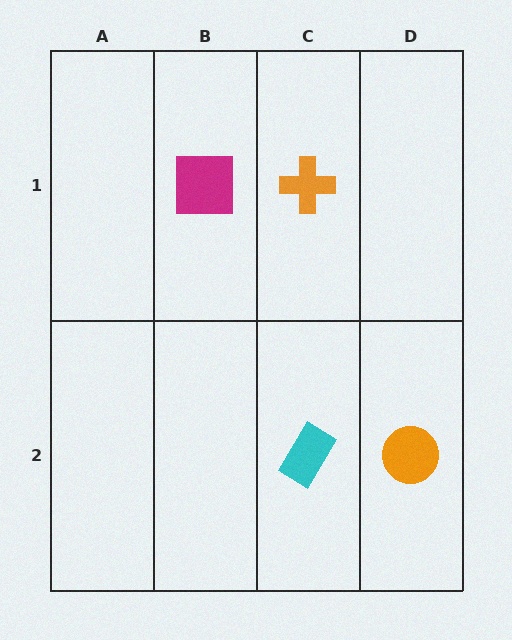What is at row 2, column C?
A cyan rectangle.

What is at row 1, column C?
An orange cross.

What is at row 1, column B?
A magenta square.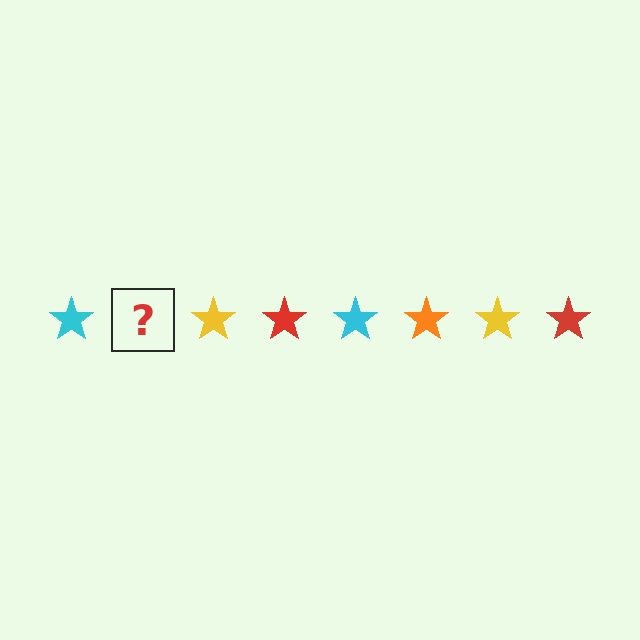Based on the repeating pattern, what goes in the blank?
The blank should be an orange star.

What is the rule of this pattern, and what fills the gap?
The rule is that the pattern cycles through cyan, orange, yellow, red stars. The gap should be filled with an orange star.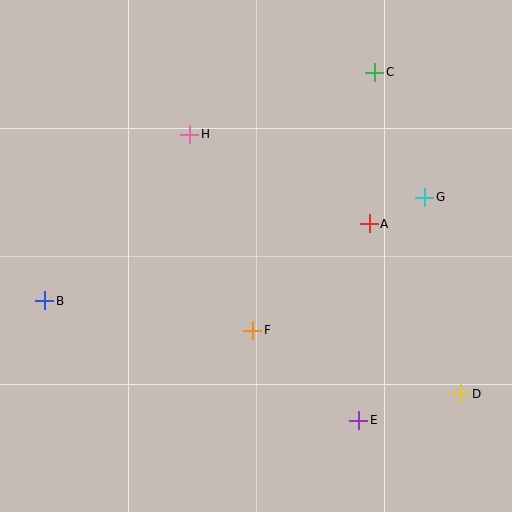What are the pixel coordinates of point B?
Point B is at (45, 301).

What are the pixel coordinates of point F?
Point F is at (253, 330).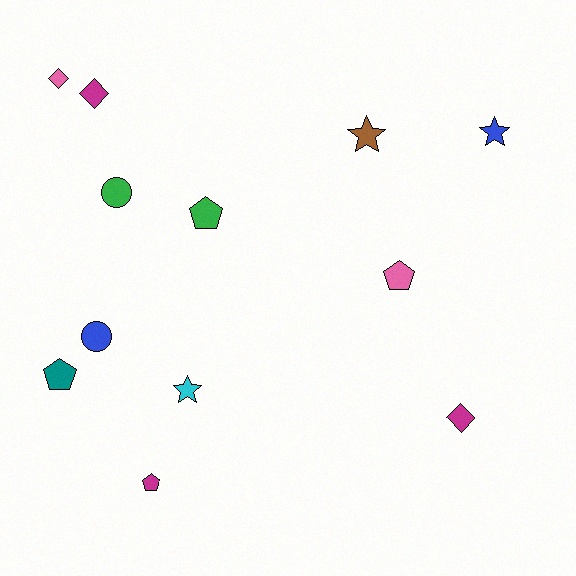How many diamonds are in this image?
There are 3 diamonds.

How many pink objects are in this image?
There are 2 pink objects.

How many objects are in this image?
There are 12 objects.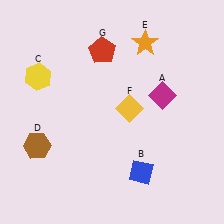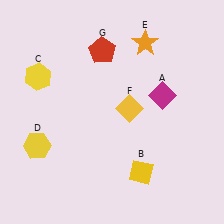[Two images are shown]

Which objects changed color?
B changed from blue to yellow. D changed from brown to yellow.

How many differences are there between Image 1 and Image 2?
There are 2 differences between the two images.